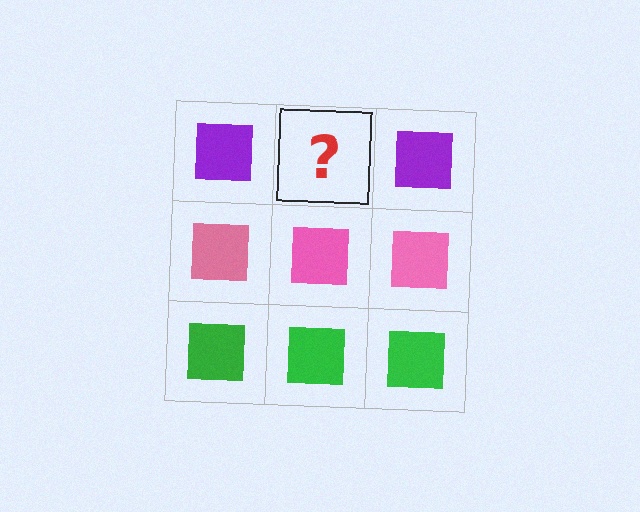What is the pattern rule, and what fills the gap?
The rule is that each row has a consistent color. The gap should be filled with a purple square.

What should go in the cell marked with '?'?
The missing cell should contain a purple square.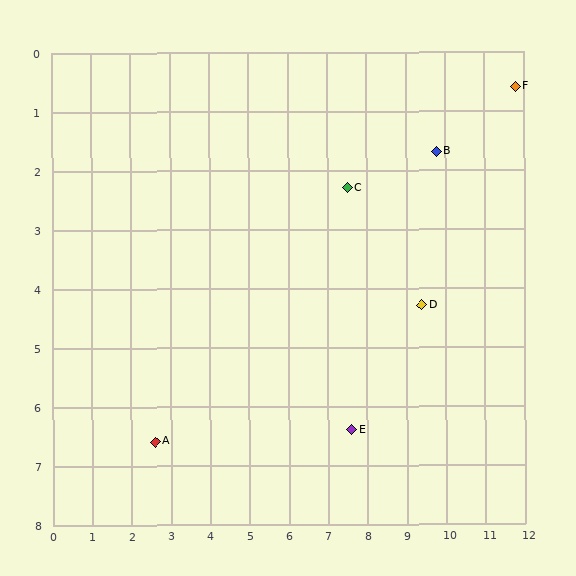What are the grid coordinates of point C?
Point C is at approximately (7.5, 2.3).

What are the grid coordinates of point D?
Point D is at approximately (9.4, 4.3).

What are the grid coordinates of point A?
Point A is at approximately (2.6, 6.6).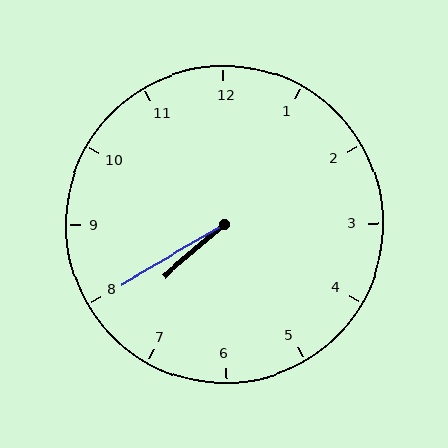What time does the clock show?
7:40.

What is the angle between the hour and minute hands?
Approximately 10 degrees.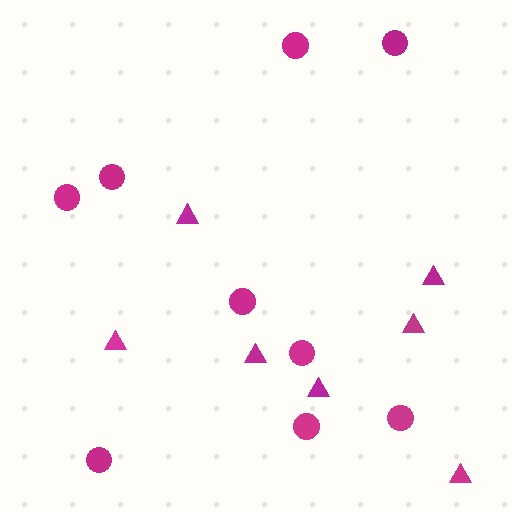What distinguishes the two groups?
There are 2 groups: one group of circles (9) and one group of triangles (7).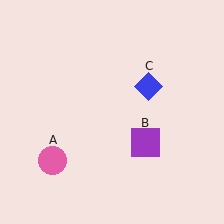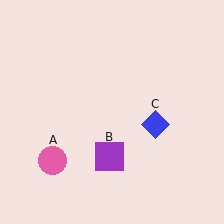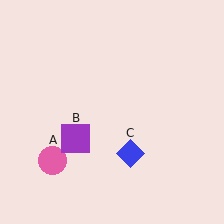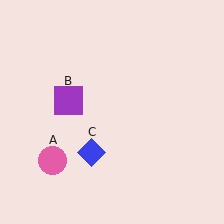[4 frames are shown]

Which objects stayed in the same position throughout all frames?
Pink circle (object A) remained stationary.